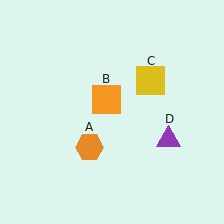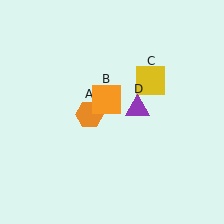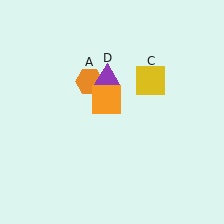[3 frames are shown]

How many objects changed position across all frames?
2 objects changed position: orange hexagon (object A), purple triangle (object D).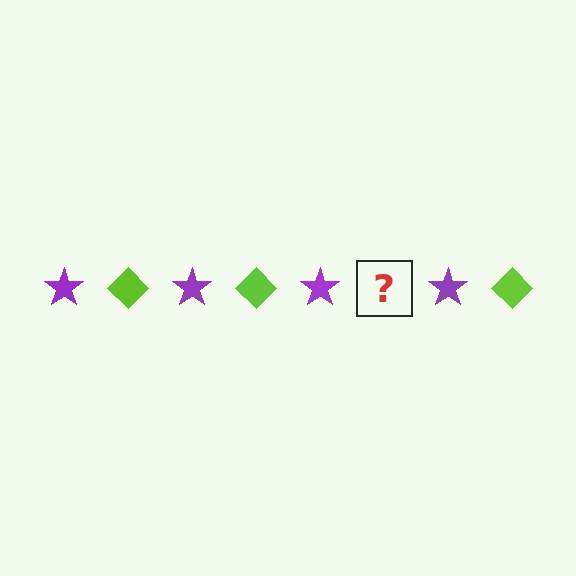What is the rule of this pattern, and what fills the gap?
The rule is that the pattern alternates between purple star and lime diamond. The gap should be filled with a lime diamond.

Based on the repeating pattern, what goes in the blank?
The blank should be a lime diamond.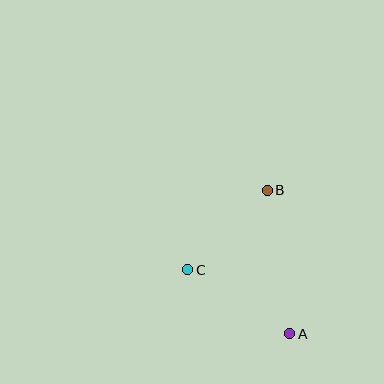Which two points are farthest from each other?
Points A and B are farthest from each other.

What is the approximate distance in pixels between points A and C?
The distance between A and C is approximately 121 pixels.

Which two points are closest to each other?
Points B and C are closest to each other.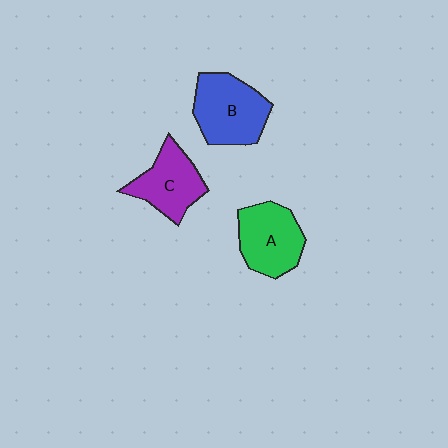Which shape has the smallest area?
Shape C (purple).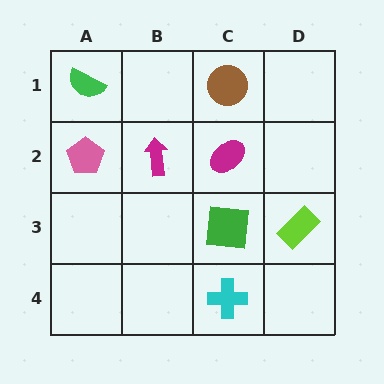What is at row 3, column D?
A lime rectangle.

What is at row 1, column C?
A brown circle.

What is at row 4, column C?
A cyan cross.